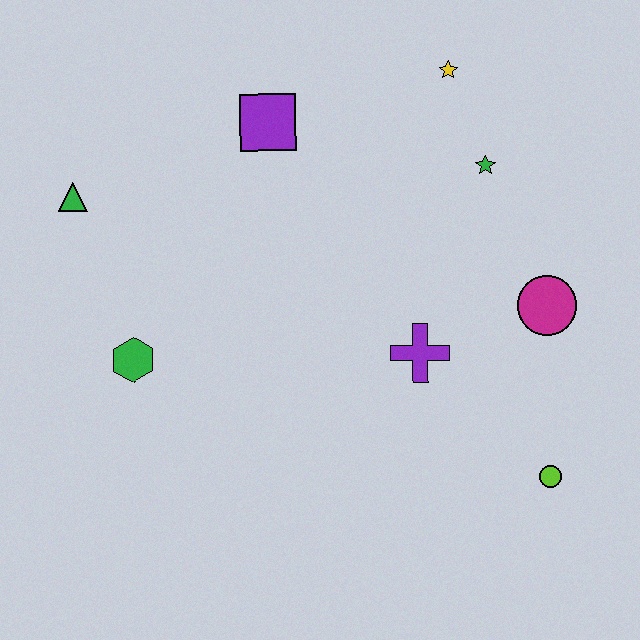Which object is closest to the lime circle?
The magenta circle is closest to the lime circle.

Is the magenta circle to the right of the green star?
Yes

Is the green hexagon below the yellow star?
Yes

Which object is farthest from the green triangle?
The lime circle is farthest from the green triangle.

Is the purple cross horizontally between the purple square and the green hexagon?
No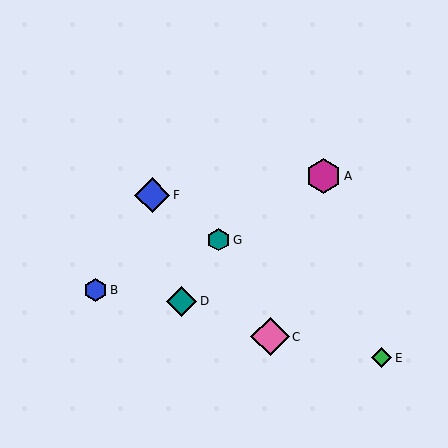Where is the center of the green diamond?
The center of the green diamond is at (382, 358).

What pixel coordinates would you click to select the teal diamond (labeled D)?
Click at (182, 301) to select the teal diamond D.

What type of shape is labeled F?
Shape F is a blue diamond.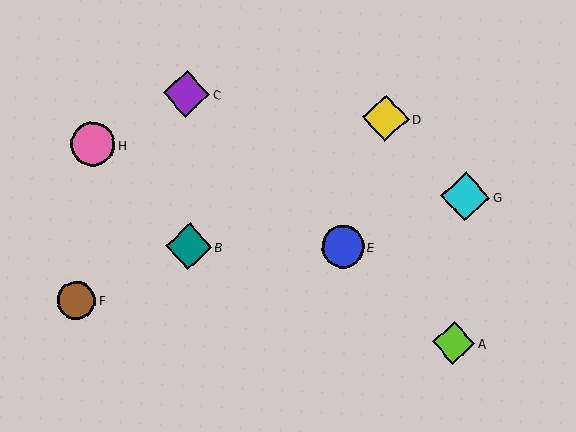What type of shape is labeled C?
Shape C is a purple diamond.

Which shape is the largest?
The cyan diamond (labeled G) is the largest.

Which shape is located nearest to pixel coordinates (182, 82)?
The purple diamond (labeled C) at (186, 94) is nearest to that location.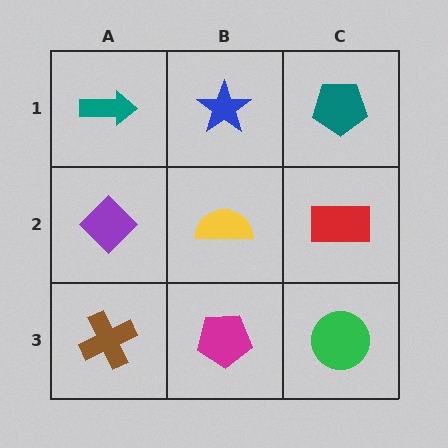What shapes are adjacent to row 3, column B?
A yellow semicircle (row 2, column B), a brown cross (row 3, column A), a green circle (row 3, column C).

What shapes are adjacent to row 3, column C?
A red rectangle (row 2, column C), a magenta pentagon (row 3, column B).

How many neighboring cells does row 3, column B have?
3.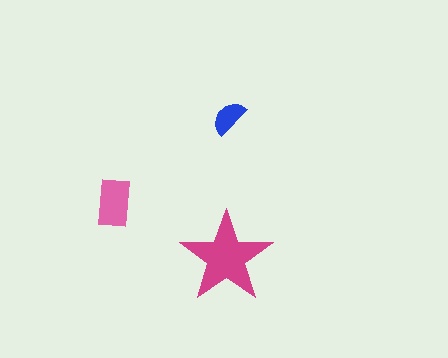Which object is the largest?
The magenta star.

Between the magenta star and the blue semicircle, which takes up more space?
The magenta star.